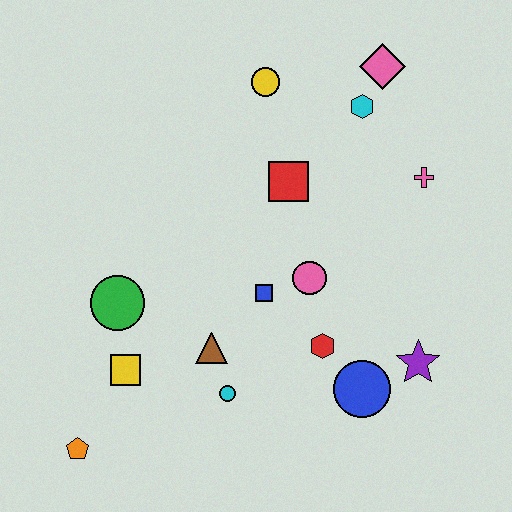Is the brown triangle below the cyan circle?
No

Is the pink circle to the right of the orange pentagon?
Yes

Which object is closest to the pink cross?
The cyan hexagon is closest to the pink cross.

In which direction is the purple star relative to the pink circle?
The purple star is to the right of the pink circle.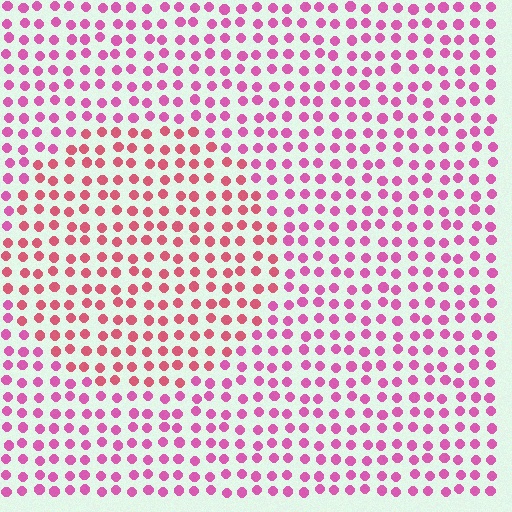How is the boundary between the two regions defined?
The boundary is defined purely by a slight shift in hue (about 28 degrees). Spacing, size, and orientation are identical on both sides.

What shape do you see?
I see a circle.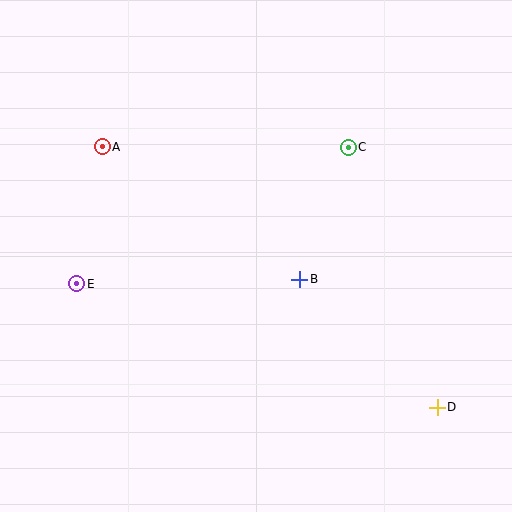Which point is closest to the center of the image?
Point B at (300, 279) is closest to the center.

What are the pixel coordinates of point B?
Point B is at (300, 279).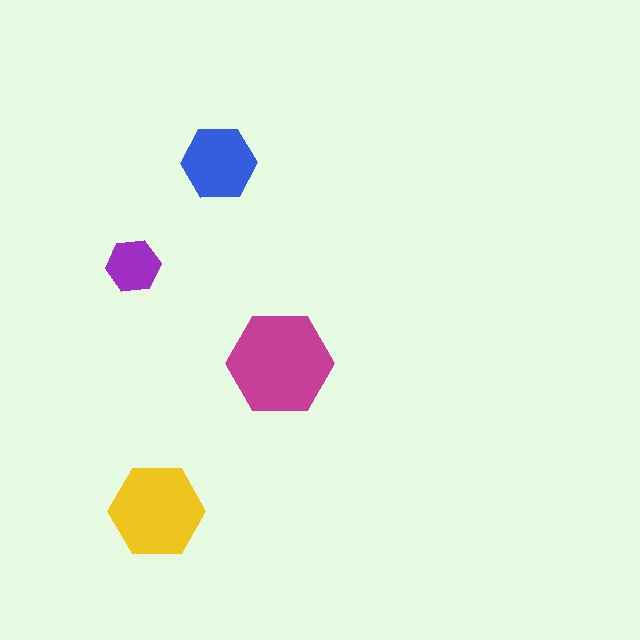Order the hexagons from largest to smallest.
the magenta one, the yellow one, the blue one, the purple one.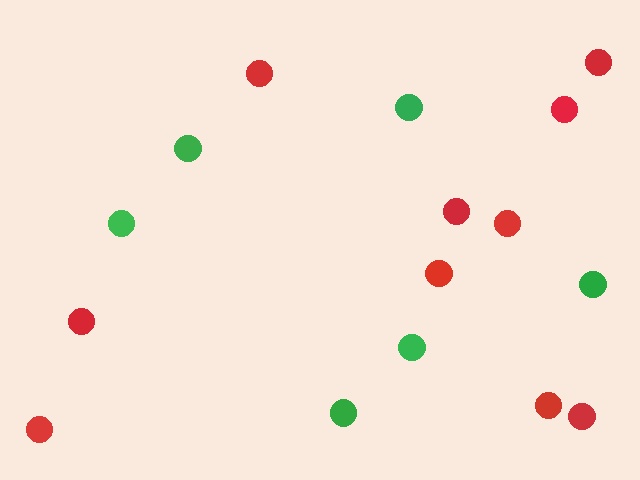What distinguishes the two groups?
There are 2 groups: one group of red circles (10) and one group of green circles (6).